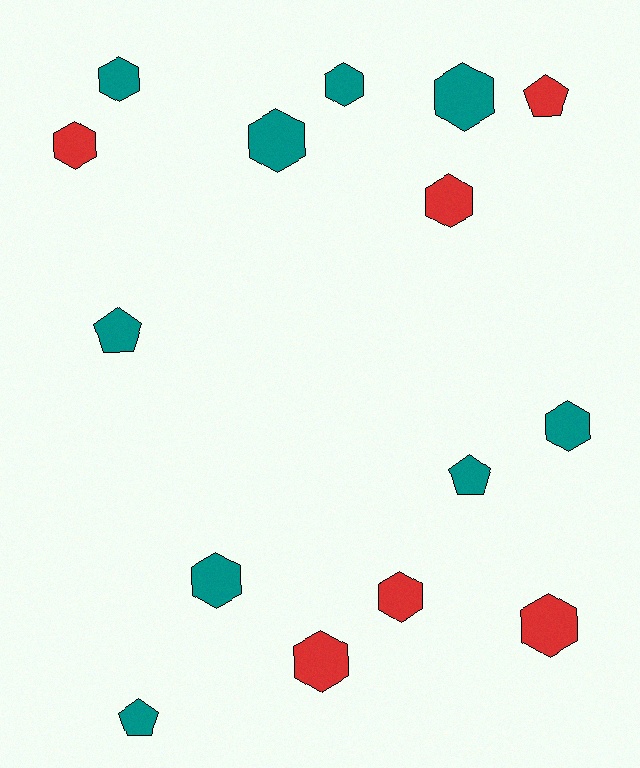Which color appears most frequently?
Teal, with 9 objects.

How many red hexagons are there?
There are 5 red hexagons.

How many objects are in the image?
There are 15 objects.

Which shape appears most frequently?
Hexagon, with 11 objects.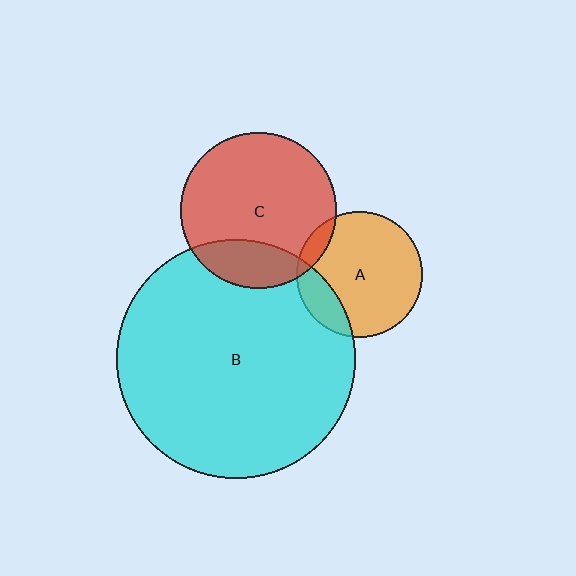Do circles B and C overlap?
Yes.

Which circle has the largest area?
Circle B (cyan).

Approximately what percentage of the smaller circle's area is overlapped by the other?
Approximately 20%.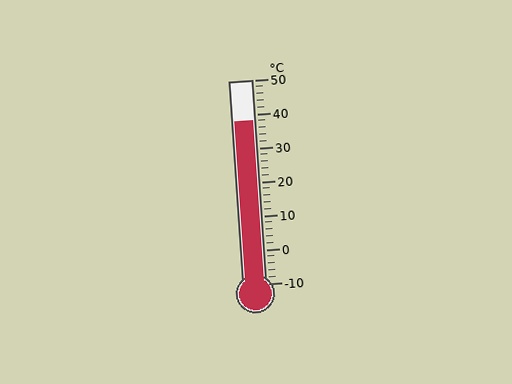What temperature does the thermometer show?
The thermometer shows approximately 38°C.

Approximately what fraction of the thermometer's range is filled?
The thermometer is filled to approximately 80% of its range.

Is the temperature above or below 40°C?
The temperature is below 40°C.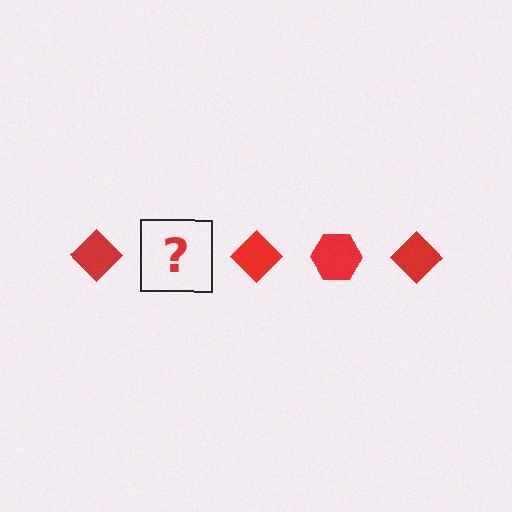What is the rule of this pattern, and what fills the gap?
The rule is that the pattern cycles through diamond, hexagon shapes in red. The gap should be filled with a red hexagon.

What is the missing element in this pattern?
The missing element is a red hexagon.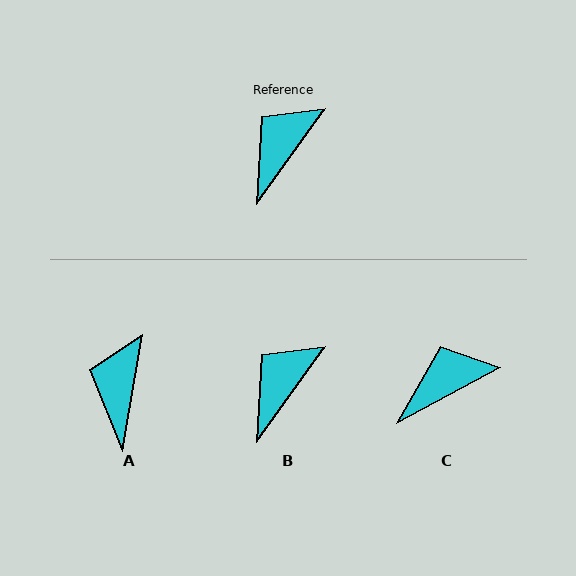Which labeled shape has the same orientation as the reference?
B.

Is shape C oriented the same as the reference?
No, it is off by about 26 degrees.